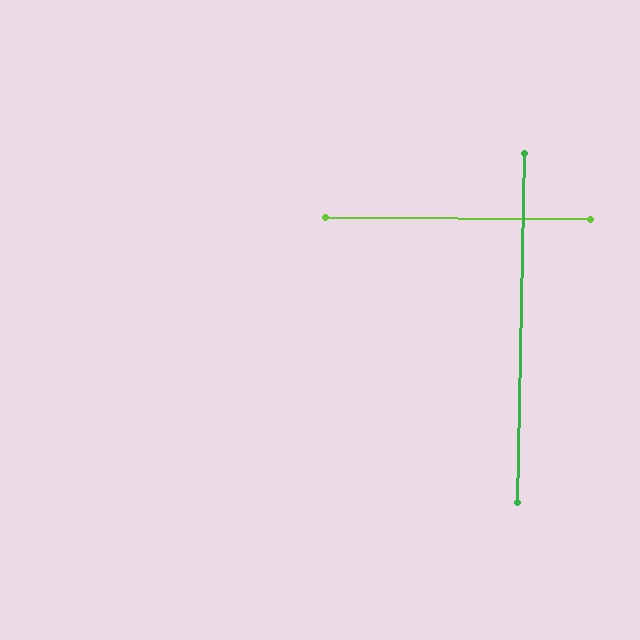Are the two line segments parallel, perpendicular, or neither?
Perpendicular — they meet at approximately 89°.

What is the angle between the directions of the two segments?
Approximately 89 degrees.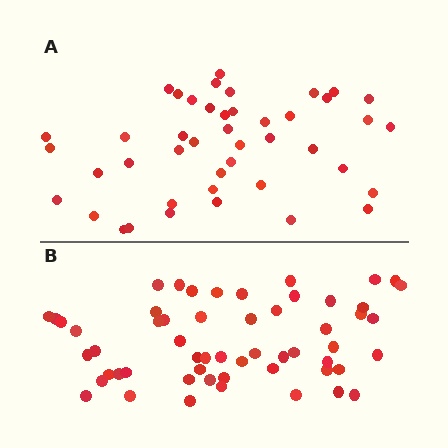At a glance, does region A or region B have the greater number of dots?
Region B (the bottom region) has more dots.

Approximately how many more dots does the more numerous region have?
Region B has roughly 12 or so more dots than region A.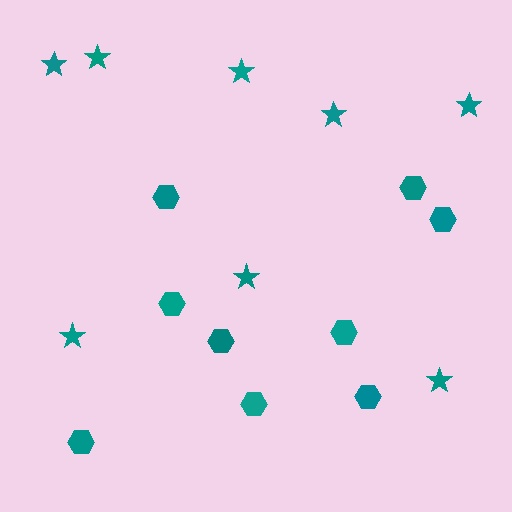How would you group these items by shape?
There are 2 groups: one group of hexagons (9) and one group of stars (8).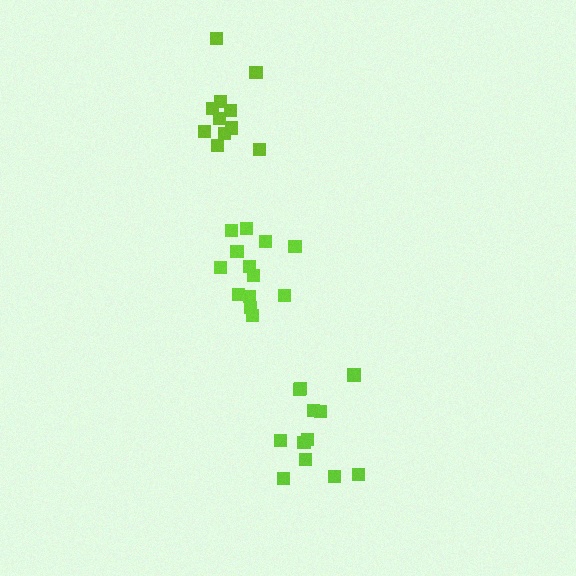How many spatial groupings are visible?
There are 3 spatial groupings.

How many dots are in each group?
Group 1: 13 dots, Group 2: 12 dots, Group 3: 11 dots (36 total).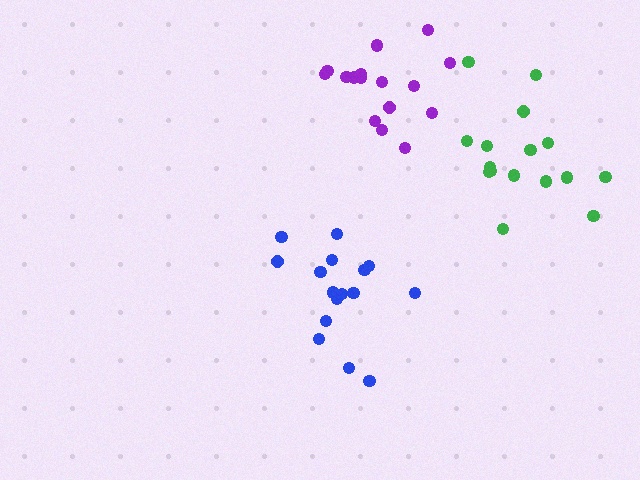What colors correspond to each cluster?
The clusters are colored: blue, green, purple.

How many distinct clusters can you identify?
There are 3 distinct clusters.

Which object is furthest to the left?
The blue cluster is leftmost.